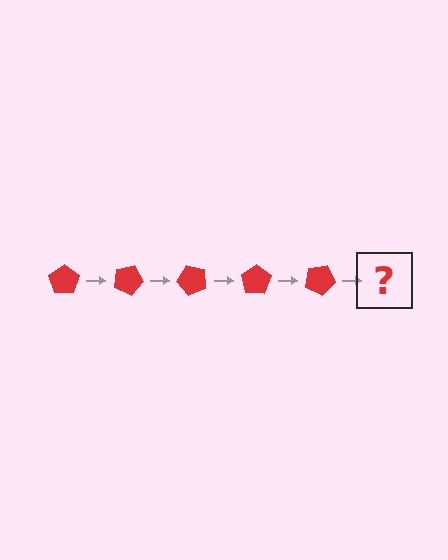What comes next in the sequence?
The next element should be a red pentagon rotated 125 degrees.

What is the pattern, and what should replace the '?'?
The pattern is that the pentagon rotates 25 degrees each step. The '?' should be a red pentagon rotated 125 degrees.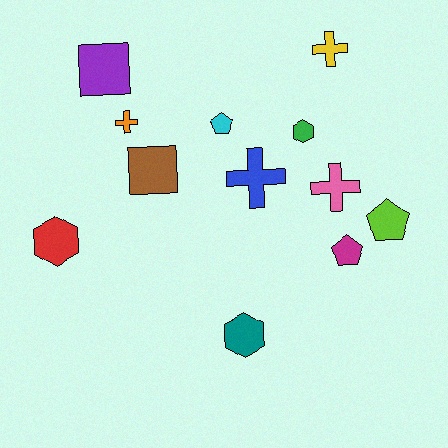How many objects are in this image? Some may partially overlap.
There are 12 objects.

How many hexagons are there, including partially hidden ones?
There are 3 hexagons.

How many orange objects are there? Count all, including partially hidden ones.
There is 1 orange object.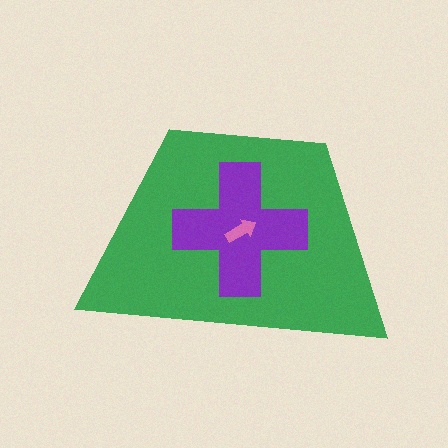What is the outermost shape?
The green trapezoid.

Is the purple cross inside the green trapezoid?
Yes.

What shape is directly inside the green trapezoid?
The purple cross.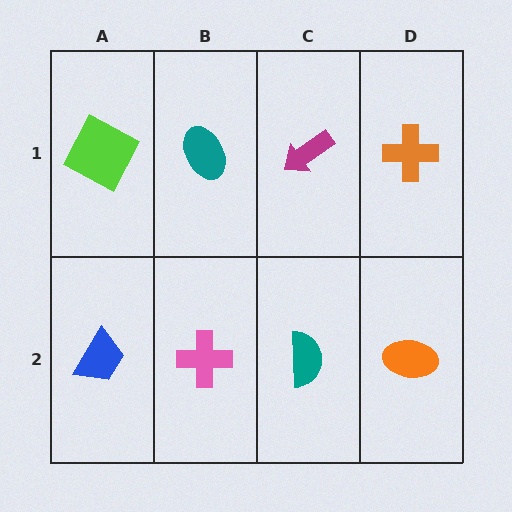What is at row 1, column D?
An orange cross.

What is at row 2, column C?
A teal semicircle.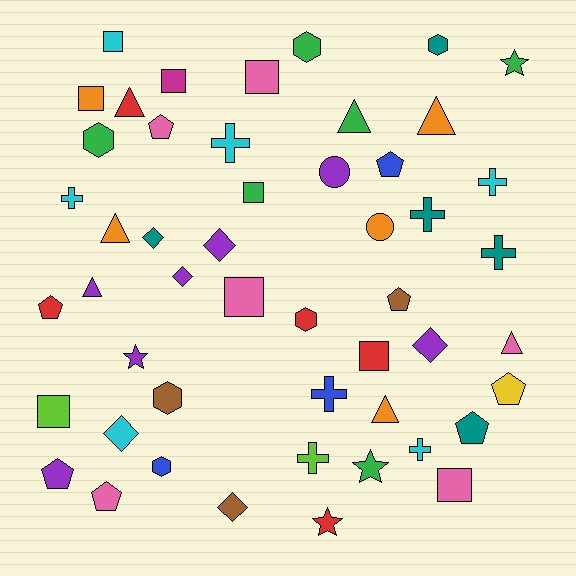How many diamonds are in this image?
There are 6 diamonds.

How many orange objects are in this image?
There are 5 orange objects.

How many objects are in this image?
There are 50 objects.